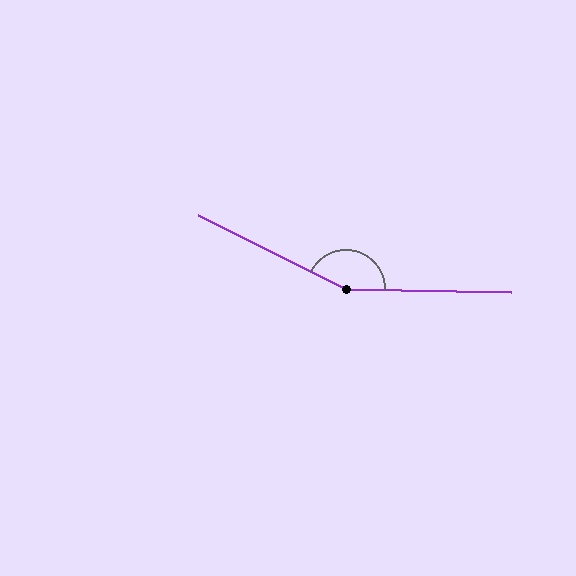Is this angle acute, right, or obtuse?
It is obtuse.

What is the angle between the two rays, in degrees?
Approximately 155 degrees.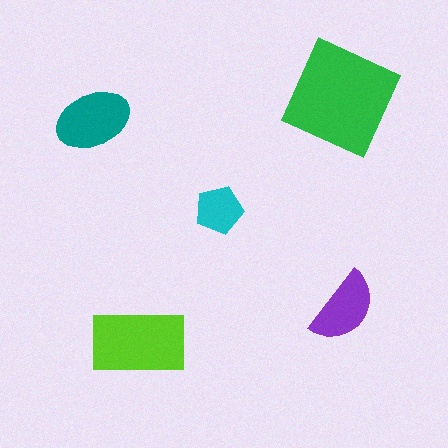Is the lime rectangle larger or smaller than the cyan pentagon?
Larger.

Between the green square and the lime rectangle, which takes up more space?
The green square.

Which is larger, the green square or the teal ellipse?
The green square.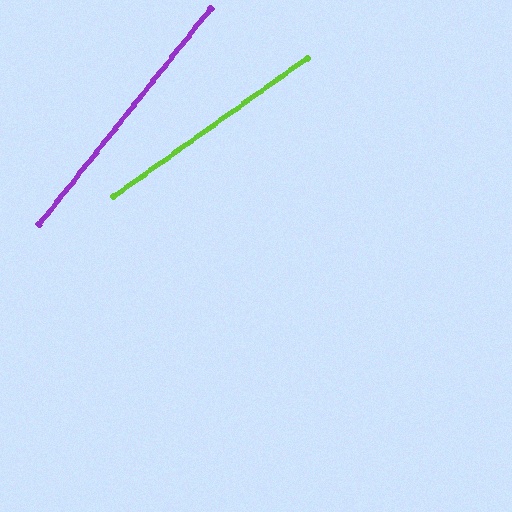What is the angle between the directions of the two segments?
Approximately 16 degrees.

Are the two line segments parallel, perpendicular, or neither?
Neither parallel nor perpendicular — they differ by about 16°.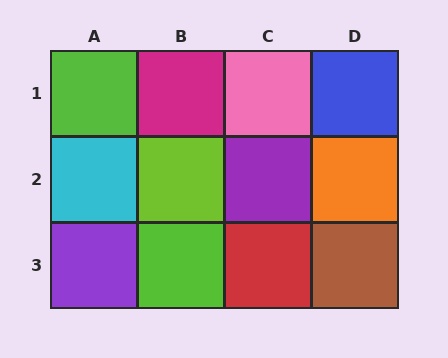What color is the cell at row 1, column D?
Blue.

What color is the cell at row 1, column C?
Pink.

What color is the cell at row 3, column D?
Brown.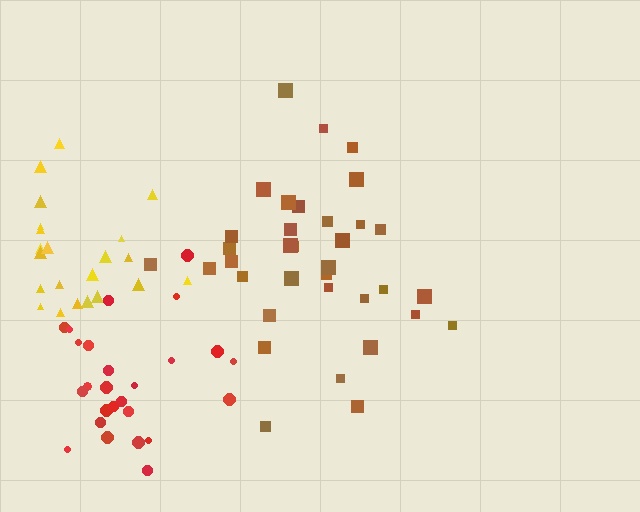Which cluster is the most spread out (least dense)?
Brown.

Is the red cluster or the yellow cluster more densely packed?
Red.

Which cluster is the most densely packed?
Red.